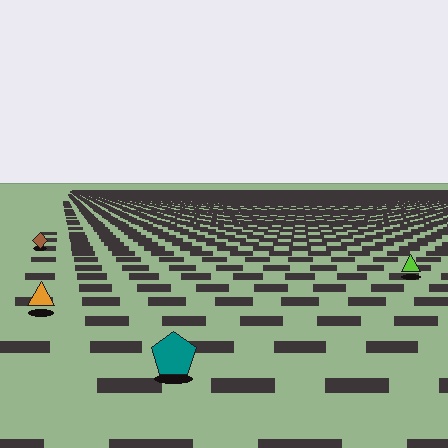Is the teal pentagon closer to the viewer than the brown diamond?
Yes. The teal pentagon is closer — you can tell from the texture gradient: the ground texture is coarser near it.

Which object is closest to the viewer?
The teal pentagon is closest. The texture marks near it are larger and more spread out.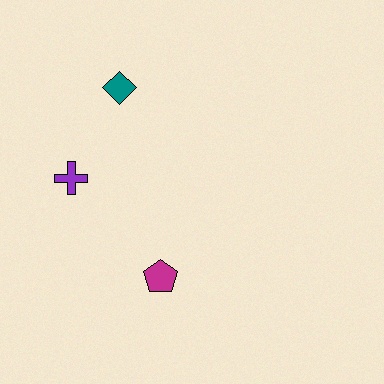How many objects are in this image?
There are 3 objects.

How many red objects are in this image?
There are no red objects.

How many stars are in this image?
There are no stars.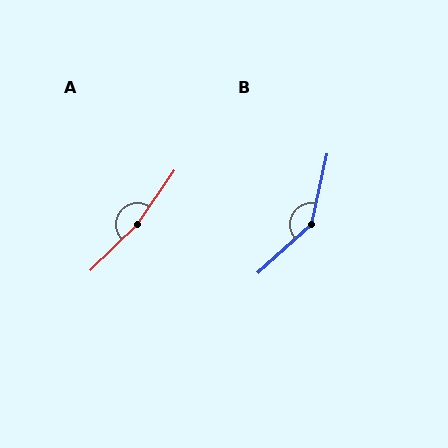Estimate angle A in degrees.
Approximately 169 degrees.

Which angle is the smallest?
B, at approximately 144 degrees.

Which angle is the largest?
A, at approximately 169 degrees.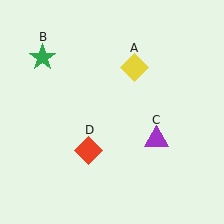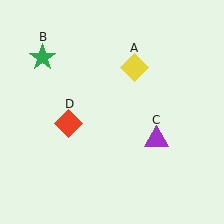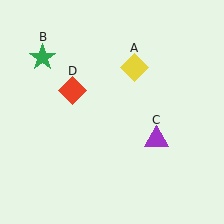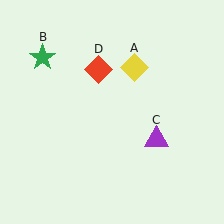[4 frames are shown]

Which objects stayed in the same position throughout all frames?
Yellow diamond (object A) and green star (object B) and purple triangle (object C) remained stationary.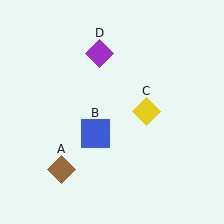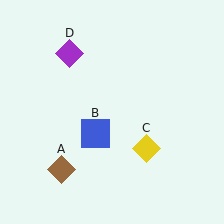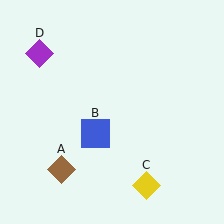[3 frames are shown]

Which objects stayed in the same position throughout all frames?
Brown diamond (object A) and blue square (object B) remained stationary.